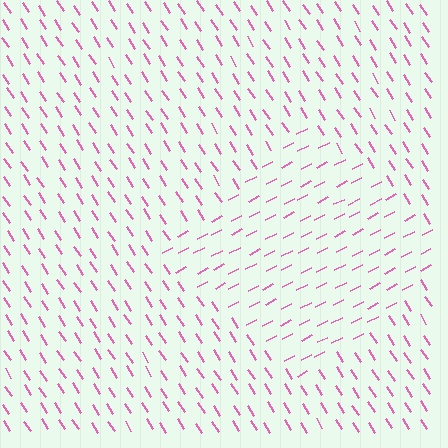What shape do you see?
I see a diamond.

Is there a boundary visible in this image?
Yes, there is a texture boundary formed by a change in line orientation.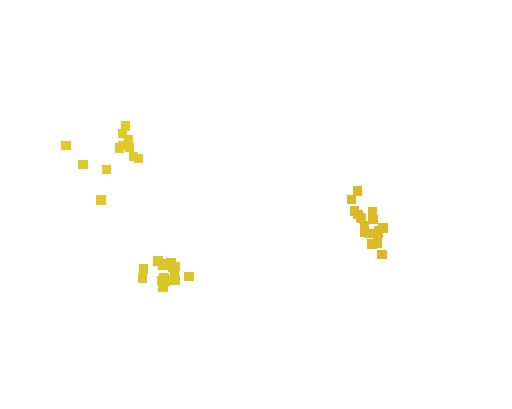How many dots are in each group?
Group 1: 12 dots, Group 2: 16 dots, Group 3: 18 dots (46 total).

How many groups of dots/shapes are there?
There are 3 groups.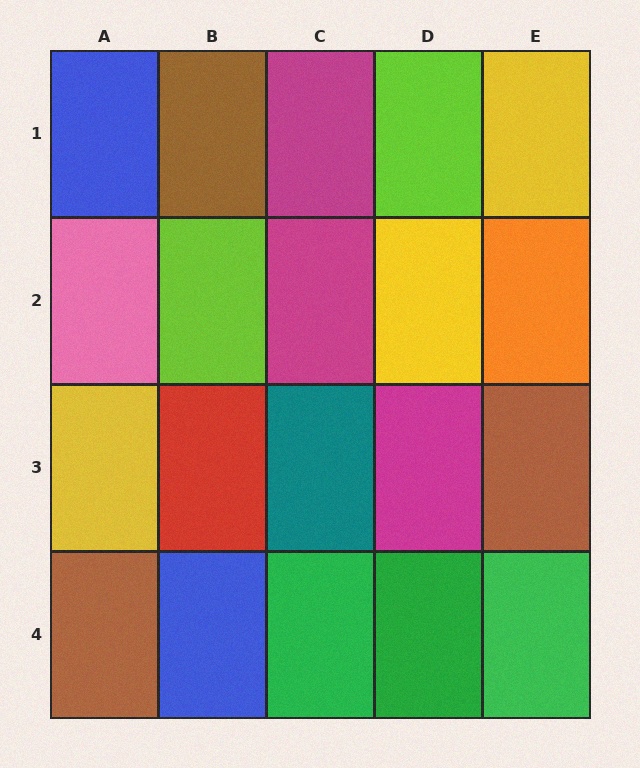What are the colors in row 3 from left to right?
Yellow, red, teal, magenta, brown.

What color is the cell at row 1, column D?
Lime.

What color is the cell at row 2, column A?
Pink.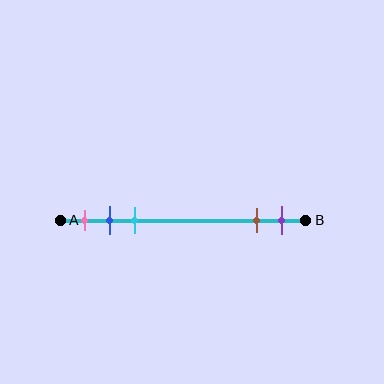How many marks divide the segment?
There are 5 marks dividing the segment.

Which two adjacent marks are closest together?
The blue and cyan marks are the closest adjacent pair.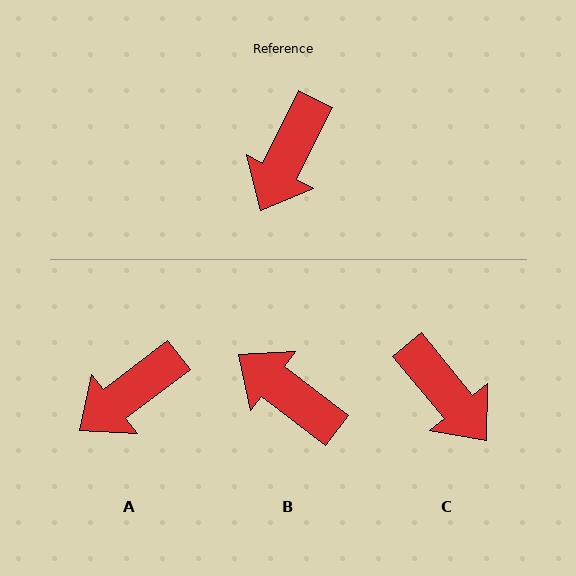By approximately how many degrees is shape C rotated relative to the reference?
Approximately 66 degrees counter-clockwise.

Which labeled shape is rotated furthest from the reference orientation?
B, about 101 degrees away.